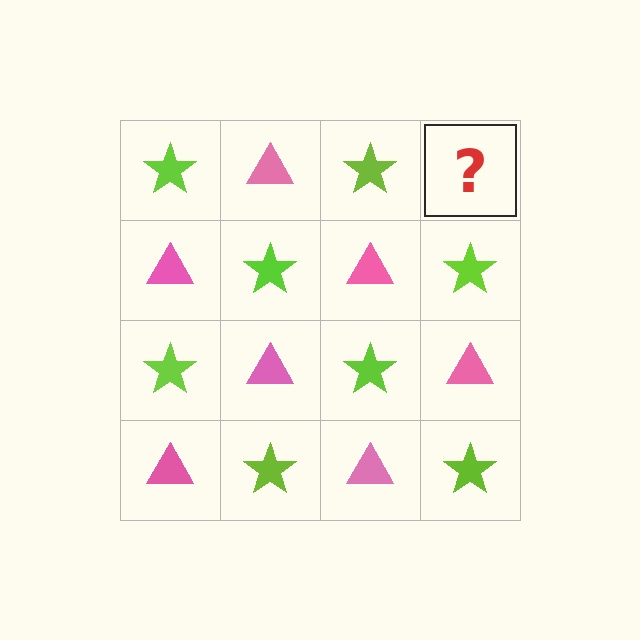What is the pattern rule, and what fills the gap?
The rule is that it alternates lime star and pink triangle in a checkerboard pattern. The gap should be filled with a pink triangle.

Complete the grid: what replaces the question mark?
The question mark should be replaced with a pink triangle.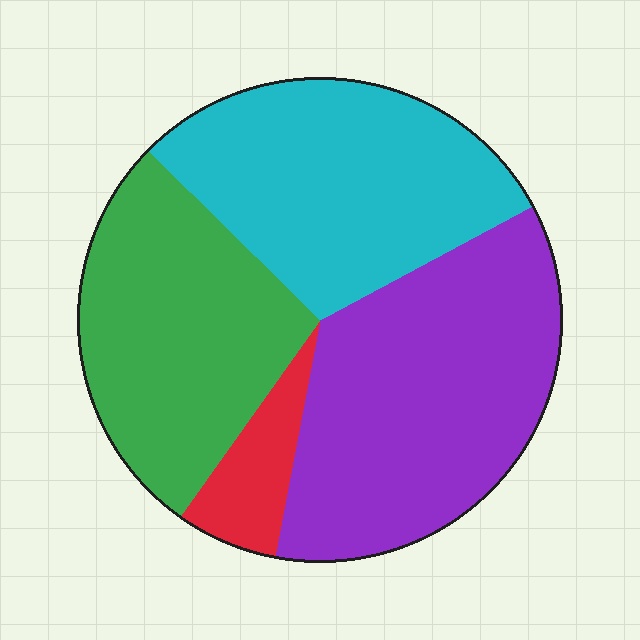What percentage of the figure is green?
Green covers 28% of the figure.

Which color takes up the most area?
Purple, at roughly 35%.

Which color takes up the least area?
Red, at roughly 5%.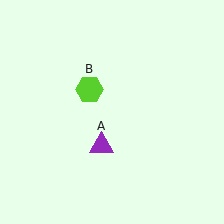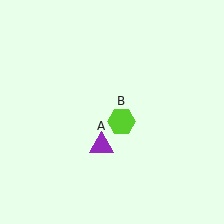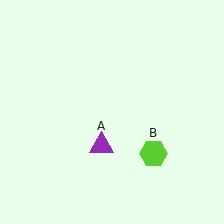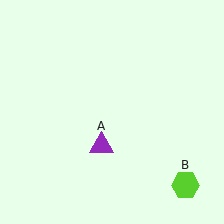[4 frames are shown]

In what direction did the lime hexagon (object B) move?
The lime hexagon (object B) moved down and to the right.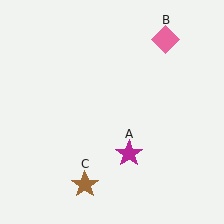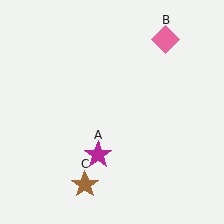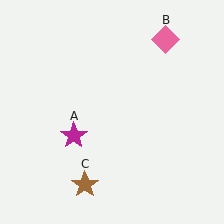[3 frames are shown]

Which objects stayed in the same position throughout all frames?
Pink diamond (object B) and brown star (object C) remained stationary.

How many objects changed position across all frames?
1 object changed position: magenta star (object A).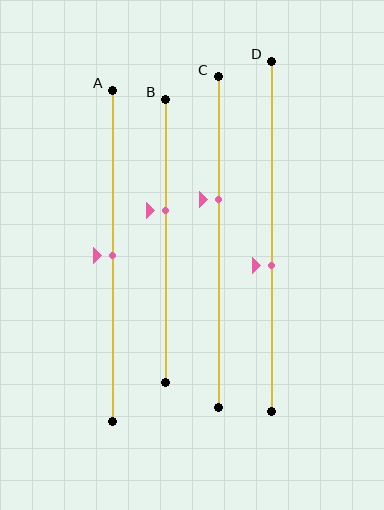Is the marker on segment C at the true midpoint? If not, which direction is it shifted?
No, the marker on segment C is shifted upward by about 13% of the segment length.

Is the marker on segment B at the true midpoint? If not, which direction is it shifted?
No, the marker on segment B is shifted upward by about 11% of the segment length.